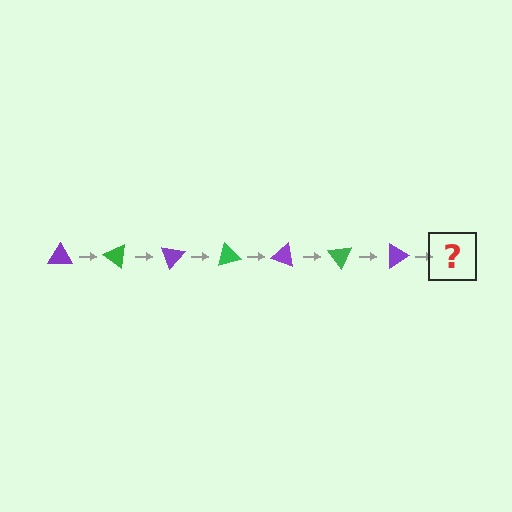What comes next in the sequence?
The next element should be a green triangle, rotated 245 degrees from the start.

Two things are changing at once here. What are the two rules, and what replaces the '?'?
The two rules are that it rotates 35 degrees each step and the color cycles through purple and green. The '?' should be a green triangle, rotated 245 degrees from the start.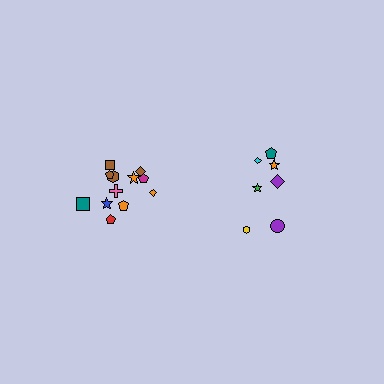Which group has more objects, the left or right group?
The left group.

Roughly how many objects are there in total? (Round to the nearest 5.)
Roughly 20 objects in total.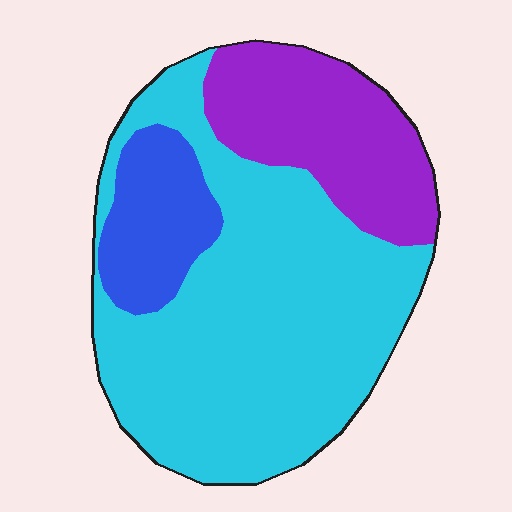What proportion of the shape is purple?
Purple takes up about one quarter (1/4) of the shape.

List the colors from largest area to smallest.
From largest to smallest: cyan, purple, blue.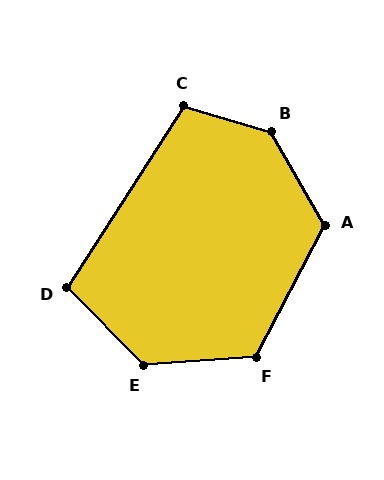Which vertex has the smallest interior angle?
D, at approximately 102 degrees.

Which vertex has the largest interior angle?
B, at approximately 136 degrees.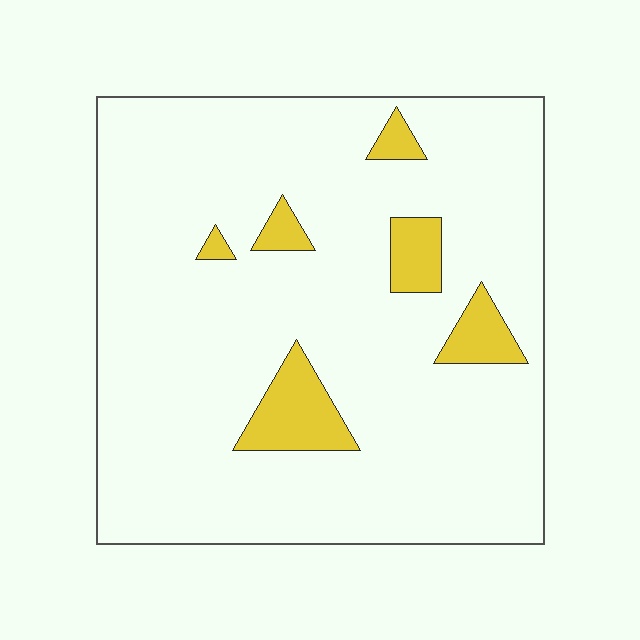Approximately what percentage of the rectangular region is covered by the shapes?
Approximately 10%.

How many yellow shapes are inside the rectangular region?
6.